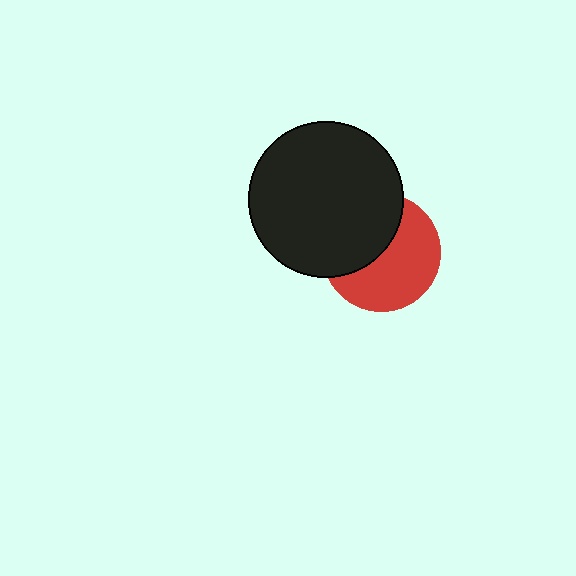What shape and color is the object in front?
The object in front is a black circle.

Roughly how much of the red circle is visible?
About half of it is visible (roughly 57%).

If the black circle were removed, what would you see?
You would see the complete red circle.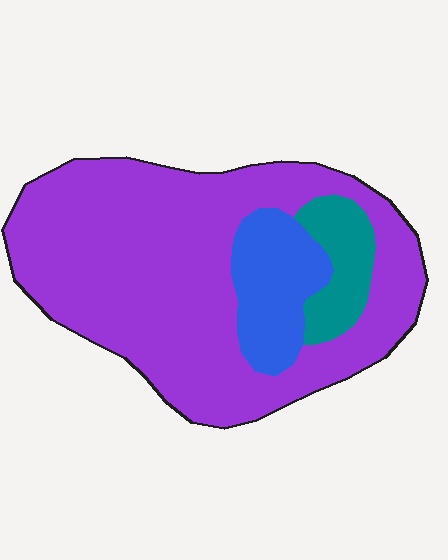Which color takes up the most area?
Purple, at roughly 75%.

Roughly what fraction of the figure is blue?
Blue takes up about one eighth (1/8) of the figure.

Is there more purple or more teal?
Purple.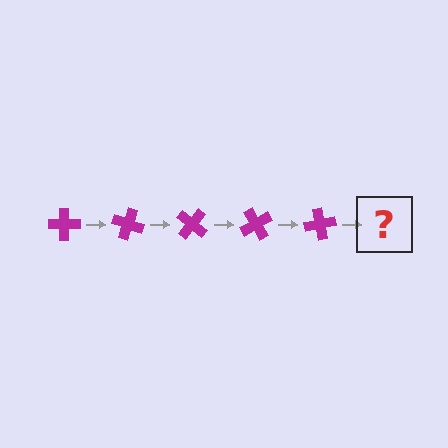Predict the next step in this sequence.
The next step is a magenta cross rotated 100 degrees.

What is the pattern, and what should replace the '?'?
The pattern is that the cross rotates 20 degrees each step. The '?' should be a magenta cross rotated 100 degrees.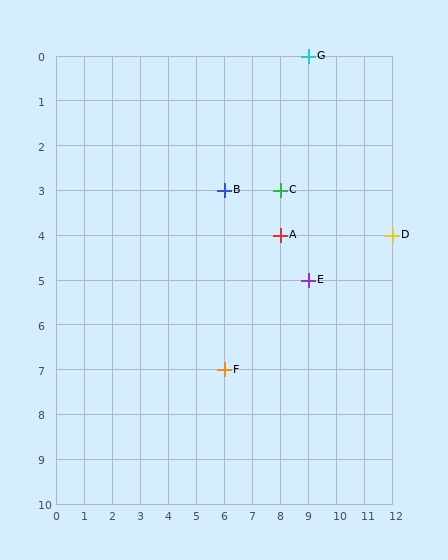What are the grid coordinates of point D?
Point D is at grid coordinates (12, 4).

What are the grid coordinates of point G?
Point G is at grid coordinates (9, 0).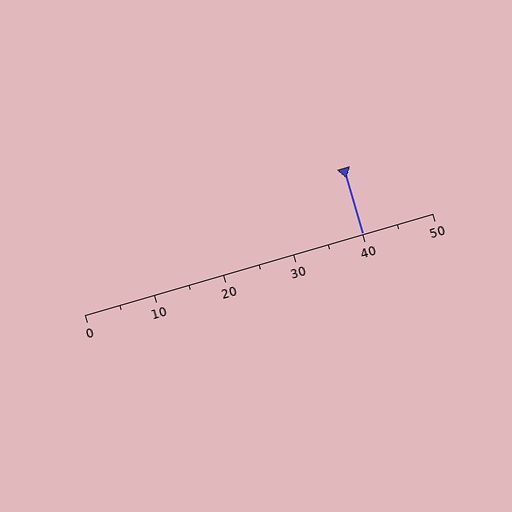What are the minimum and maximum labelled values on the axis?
The axis runs from 0 to 50.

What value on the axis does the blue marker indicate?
The marker indicates approximately 40.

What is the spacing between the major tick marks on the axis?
The major ticks are spaced 10 apart.